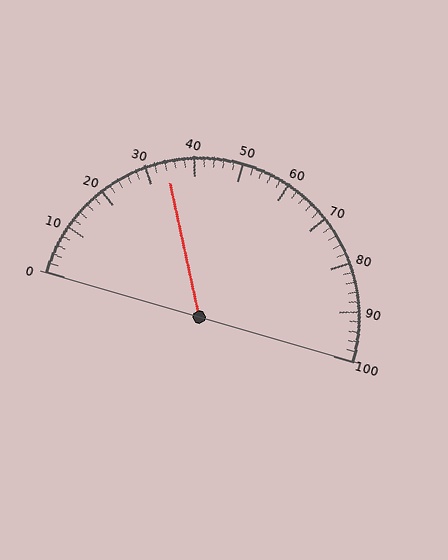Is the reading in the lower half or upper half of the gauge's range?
The reading is in the lower half of the range (0 to 100).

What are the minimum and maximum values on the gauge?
The gauge ranges from 0 to 100.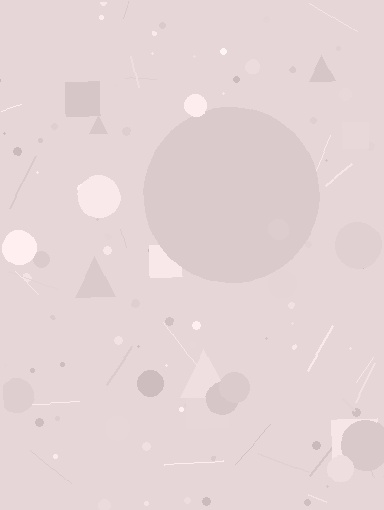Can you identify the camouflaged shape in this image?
The camouflaged shape is a circle.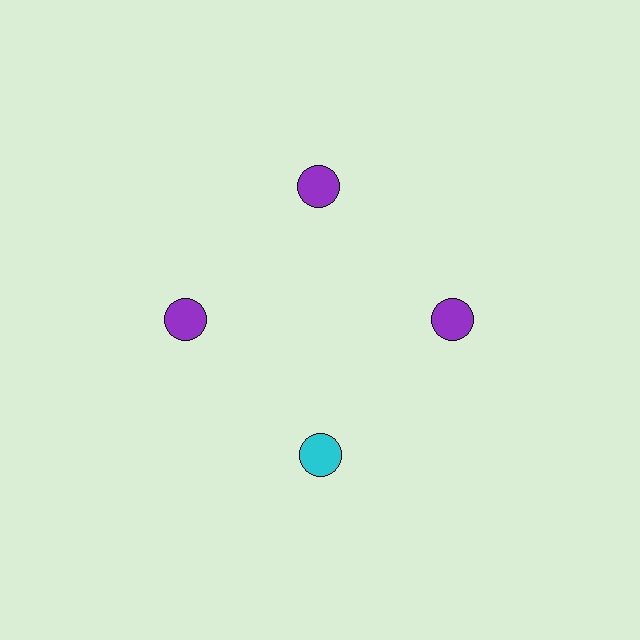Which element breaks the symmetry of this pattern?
The cyan circle at roughly the 6 o'clock position breaks the symmetry. All other shapes are purple circles.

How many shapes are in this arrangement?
There are 4 shapes arranged in a ring pattern.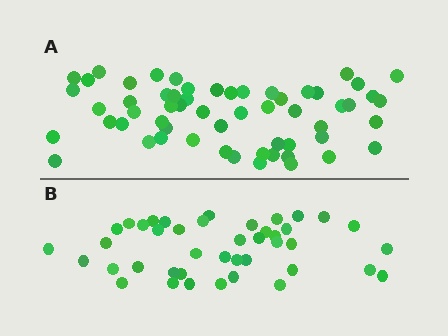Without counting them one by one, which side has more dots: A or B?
Region A (the top region) has more dots.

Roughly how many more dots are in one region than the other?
Region A has approximately 15 more dots than region B.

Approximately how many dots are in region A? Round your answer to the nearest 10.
About 60 dots. (The exact count is 58, which rounds to 60.)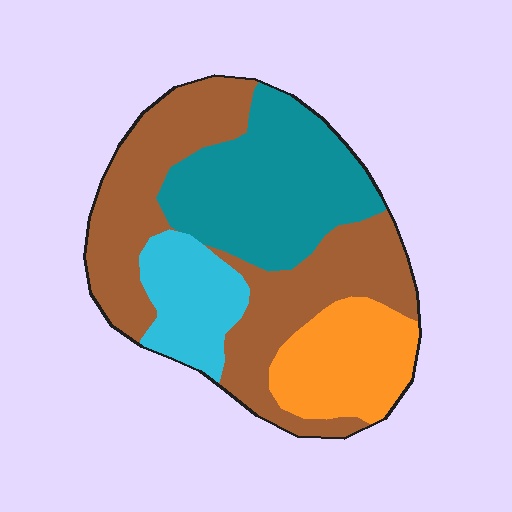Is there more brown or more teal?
Brown.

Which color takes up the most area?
Brown, at roughly 40%.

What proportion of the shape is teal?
Teal covers around 30% of the shape.